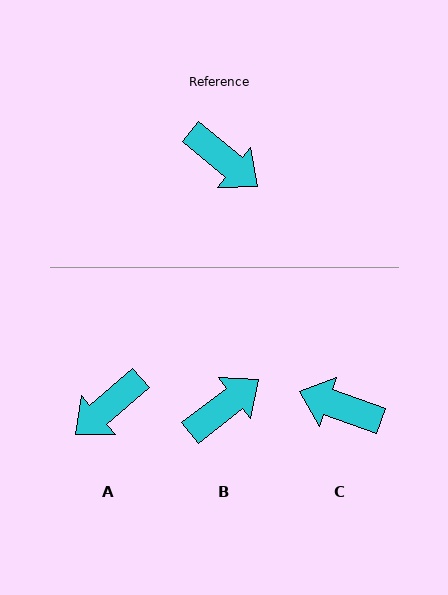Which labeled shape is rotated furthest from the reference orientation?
C, about 160 degrees away.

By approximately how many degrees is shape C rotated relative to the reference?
Approximately 160 degrees clockwise.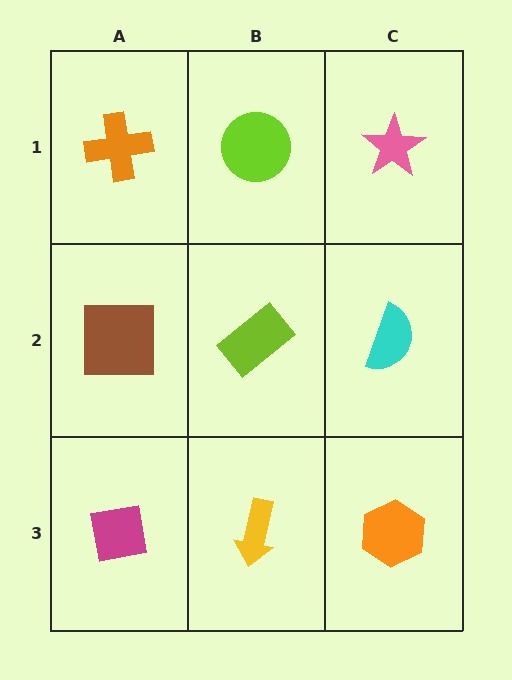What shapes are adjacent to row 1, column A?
A brown square (row 2, column A), a lime circle (row 1, column B).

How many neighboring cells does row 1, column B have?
3.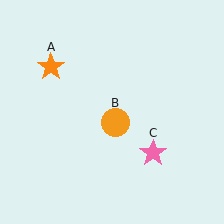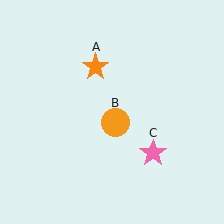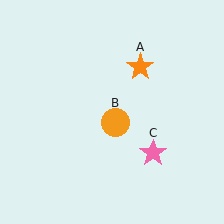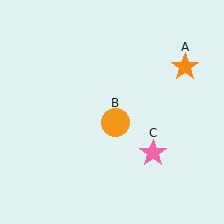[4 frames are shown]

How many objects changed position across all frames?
1 object changed position: orange star (object A).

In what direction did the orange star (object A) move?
The orange star (object A) moved right.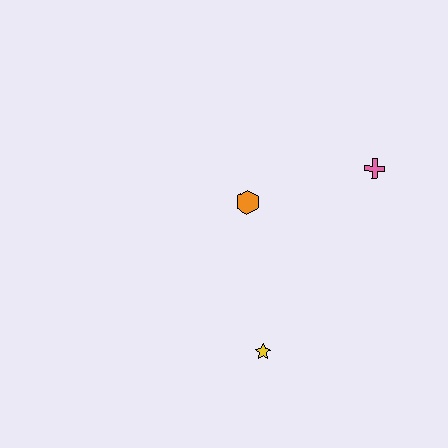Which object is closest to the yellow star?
The orange hexagon is closest to the yellow star.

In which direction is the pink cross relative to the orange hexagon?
The pink cross is to the right of the orange hexagon.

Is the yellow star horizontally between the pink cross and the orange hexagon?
Yes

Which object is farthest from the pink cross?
The yellow star is farthest from the pink cross.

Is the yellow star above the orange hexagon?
No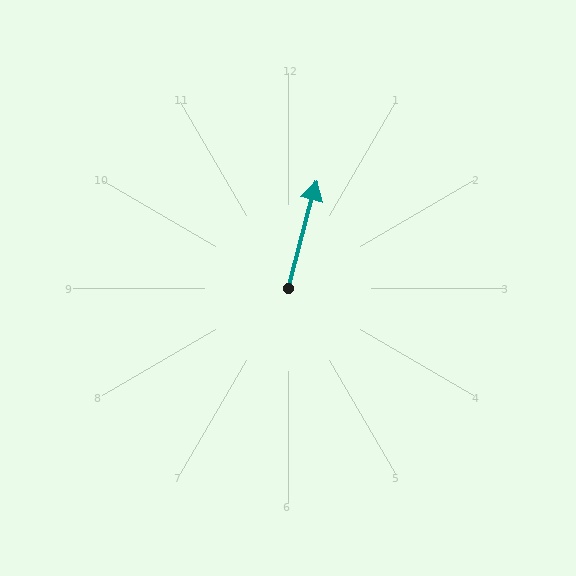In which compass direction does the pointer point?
North.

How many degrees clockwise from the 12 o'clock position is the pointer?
Approximately 15 degrees.